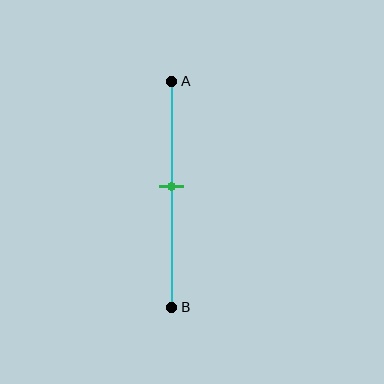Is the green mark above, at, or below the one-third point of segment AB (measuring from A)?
The green mark is below the one-third point of segment AB.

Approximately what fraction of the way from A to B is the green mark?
The green mark is approximately 45% of the way from A to B.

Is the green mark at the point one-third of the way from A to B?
No, the mark is at about 45% from A, not at the 33% one-third point.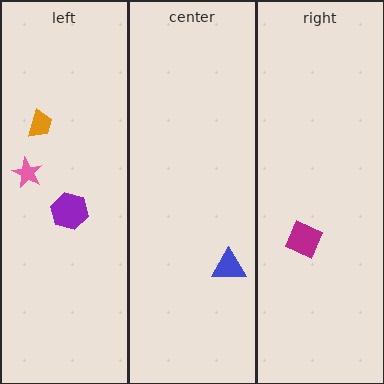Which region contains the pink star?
The left region.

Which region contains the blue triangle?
The center region.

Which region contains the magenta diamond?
The right region.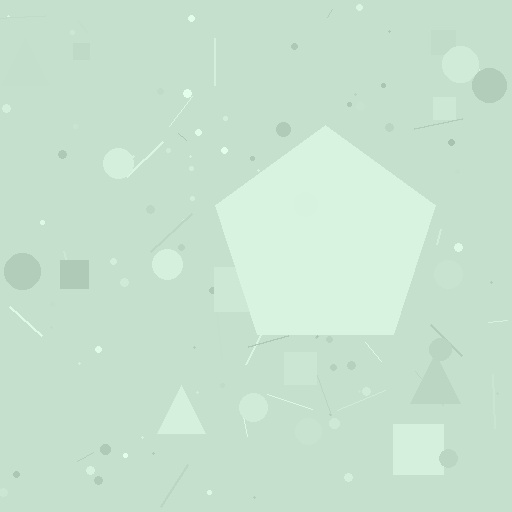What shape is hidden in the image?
A pentagon is hidden in the image.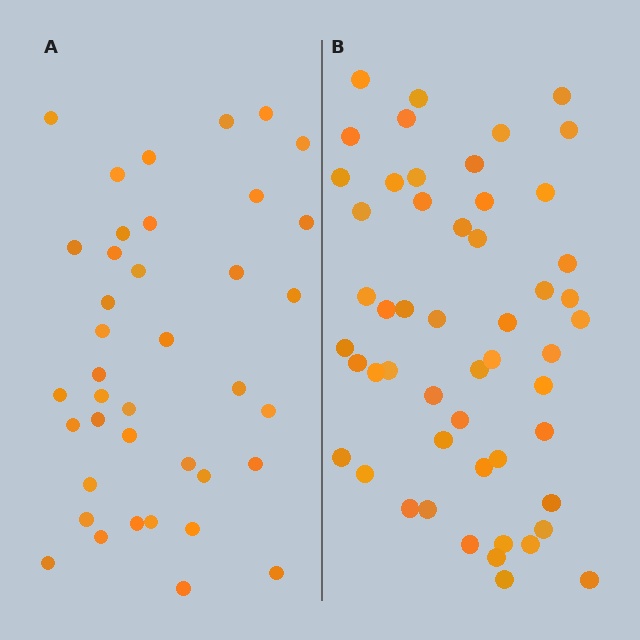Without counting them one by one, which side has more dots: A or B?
Region B (the right region) has more dots.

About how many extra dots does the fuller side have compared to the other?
Region B has approximately 15 more dots than region A.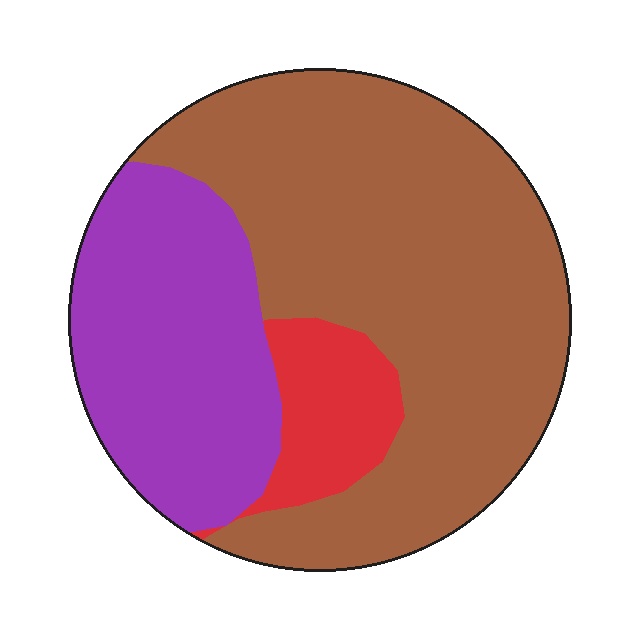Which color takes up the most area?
Brown, at roughly 60%.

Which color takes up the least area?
Red, at roughly 10%.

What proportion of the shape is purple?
Purple covers around 30% of the shape.